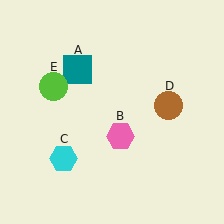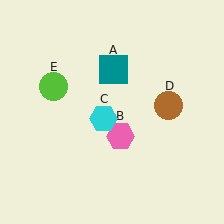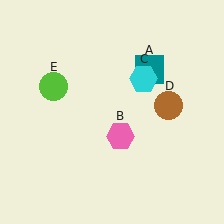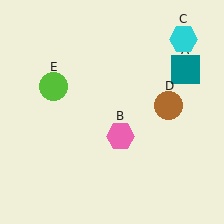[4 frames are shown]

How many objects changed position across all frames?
2 objects changed position: teal square (object A), cyan hexagon (object C).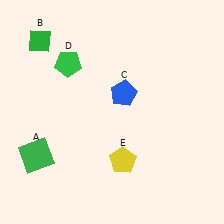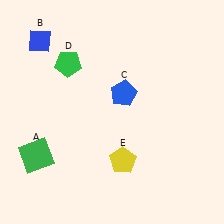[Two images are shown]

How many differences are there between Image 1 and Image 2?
There is 1 difference between the two images.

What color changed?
The diamond (B) changed from green in Image 1 to blue in Image 2.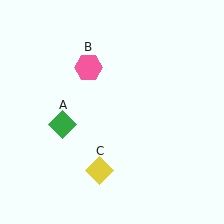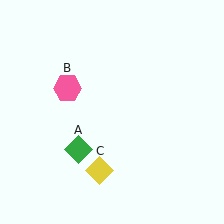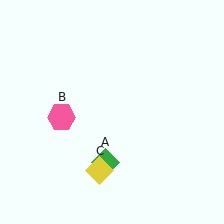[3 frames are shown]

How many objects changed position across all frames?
2 objects changed position: green diamond (object A), pink hexagon (object B).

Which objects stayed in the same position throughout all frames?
Yellow diamond (object C) remained stationary.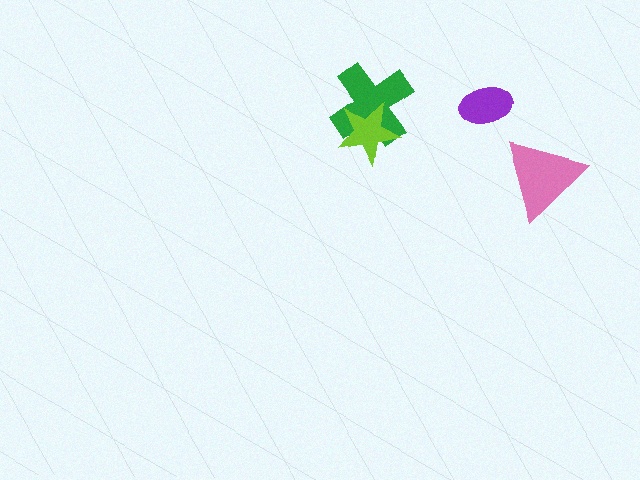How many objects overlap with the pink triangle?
0 objects overlap with the pink triangle.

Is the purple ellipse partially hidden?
No, no other shape covers it.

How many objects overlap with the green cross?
1 object overlaps with the green cross.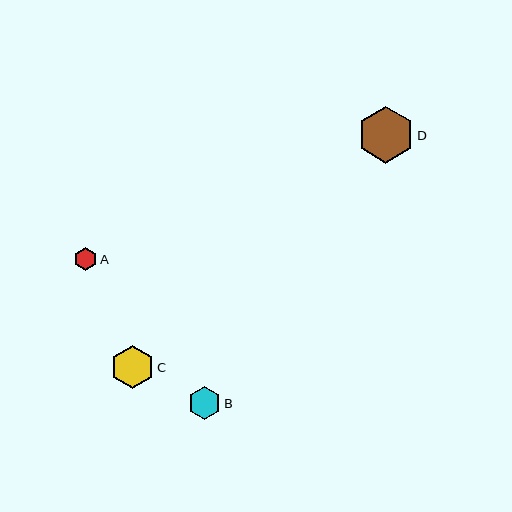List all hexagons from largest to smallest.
From largest to smallest: D, C, B, A.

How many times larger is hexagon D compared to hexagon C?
Hexagon D is approximately 1.3 times the size of hexagon C.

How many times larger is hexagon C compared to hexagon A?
Hexagon C is approximately 1.8 times the size of hexagon A.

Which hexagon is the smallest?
Hexagon A is the smallest with a size of approximately 23 pixels.